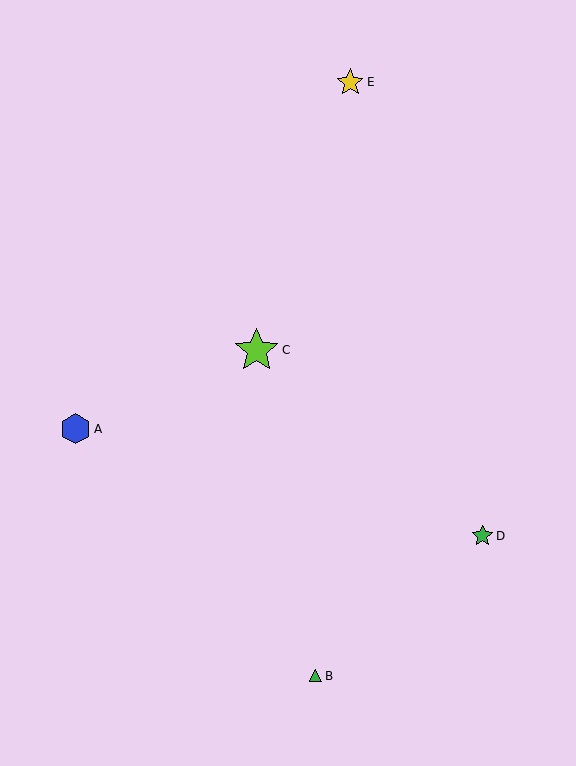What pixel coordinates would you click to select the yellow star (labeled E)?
Click at (350, 82) to select the yellow star E.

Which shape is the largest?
The lime star (labeled C) is the largest.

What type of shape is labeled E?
Shape E is a yellow star.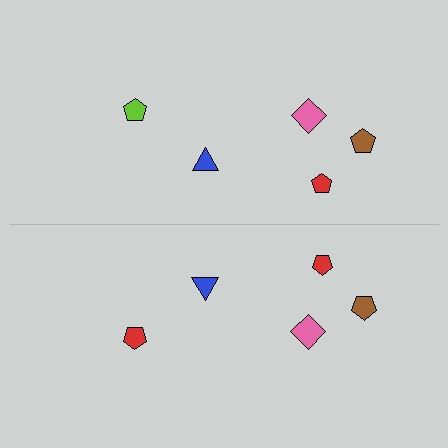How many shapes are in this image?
There are 10 shapes in this image.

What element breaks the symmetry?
The red pentagon on the bottom side breaks the symmetry — its mirror counterpart is lime.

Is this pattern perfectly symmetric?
No, the pattern is not perfectly symmetric. The red pentagon on the bottom side breaks the symmetry — its mirror counterpart is lime.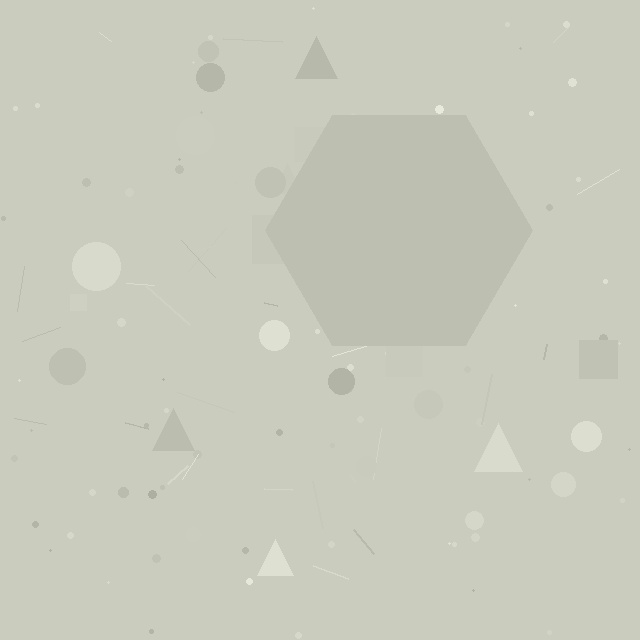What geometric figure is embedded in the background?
A hexagon is embedded in the background.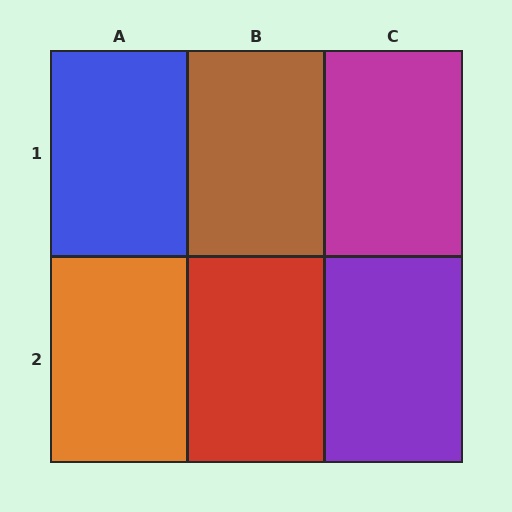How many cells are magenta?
1 cell is magenta.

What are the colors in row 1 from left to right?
Blue, brown, magenta.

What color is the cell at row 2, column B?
Red.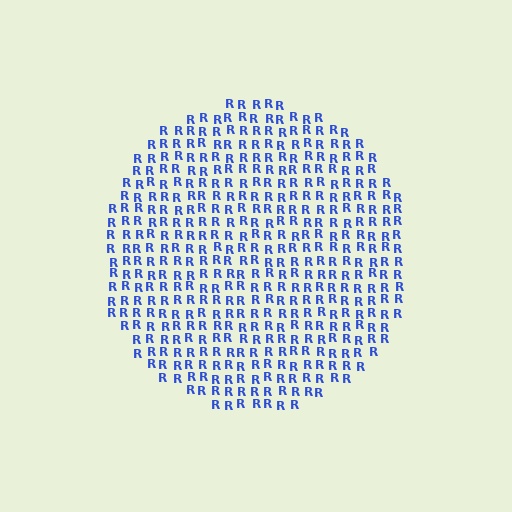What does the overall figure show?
The overall figure shows a circle.